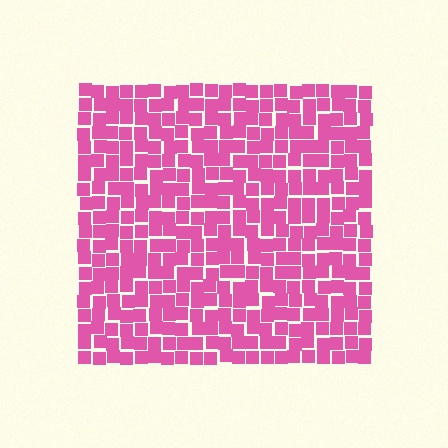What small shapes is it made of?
It is made of small squares.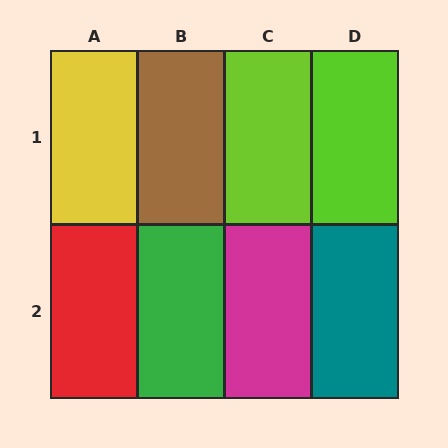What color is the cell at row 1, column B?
Brown.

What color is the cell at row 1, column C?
Lime.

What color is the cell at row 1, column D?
Lime.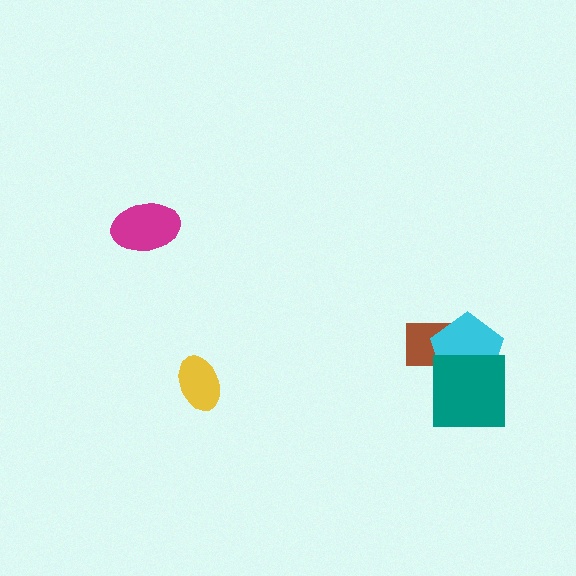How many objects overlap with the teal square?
2 objects overlap with the teal square.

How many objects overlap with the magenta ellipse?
0 objects overlap with the magenta ellipse.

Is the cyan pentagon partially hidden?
Yes, it is partially covered by another shape.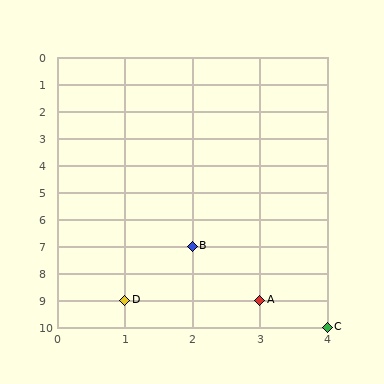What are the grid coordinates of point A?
Point A is at grid coordinates (3, 9).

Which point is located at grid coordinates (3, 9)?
Point A is at (3, 9).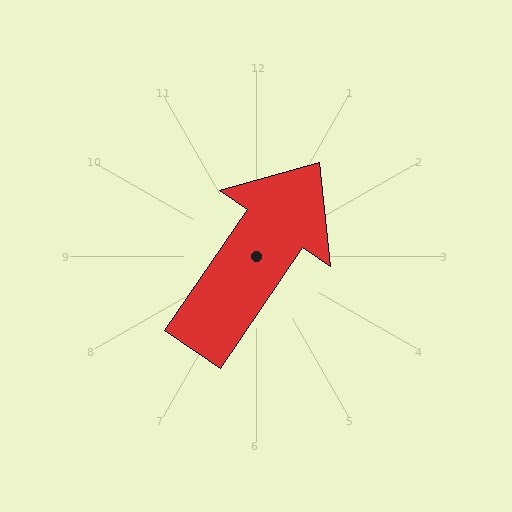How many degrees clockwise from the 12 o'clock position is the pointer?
Approximately 34 degrees.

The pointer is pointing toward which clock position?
Roughly 1 o'clock.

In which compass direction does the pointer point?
Northeast.